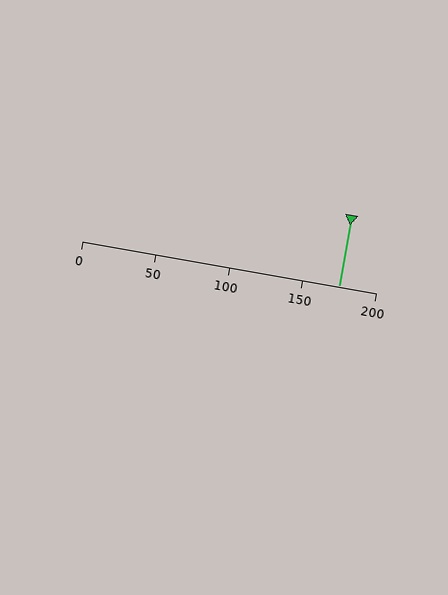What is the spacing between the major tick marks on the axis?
The major ticks are spaced 50 apart.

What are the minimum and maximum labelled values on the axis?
The axis runs from 0 to 200.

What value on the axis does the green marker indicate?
The marker indicates approximately 175.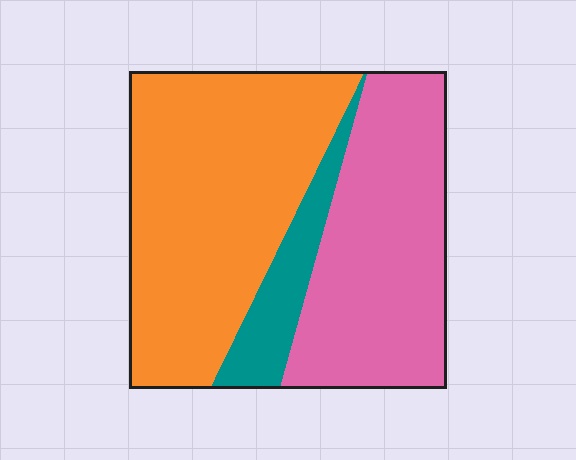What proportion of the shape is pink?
Pink takes up about three eighths (3/8) of the shape.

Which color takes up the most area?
Orange, at roughly 50%.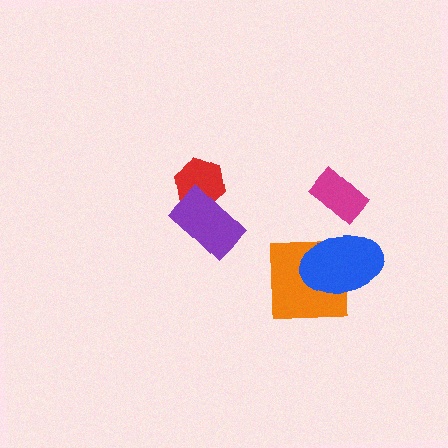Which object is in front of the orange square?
The blue ellipse is in front of the orange square.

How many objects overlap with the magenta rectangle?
0 objects overlap with the magenta rectangle.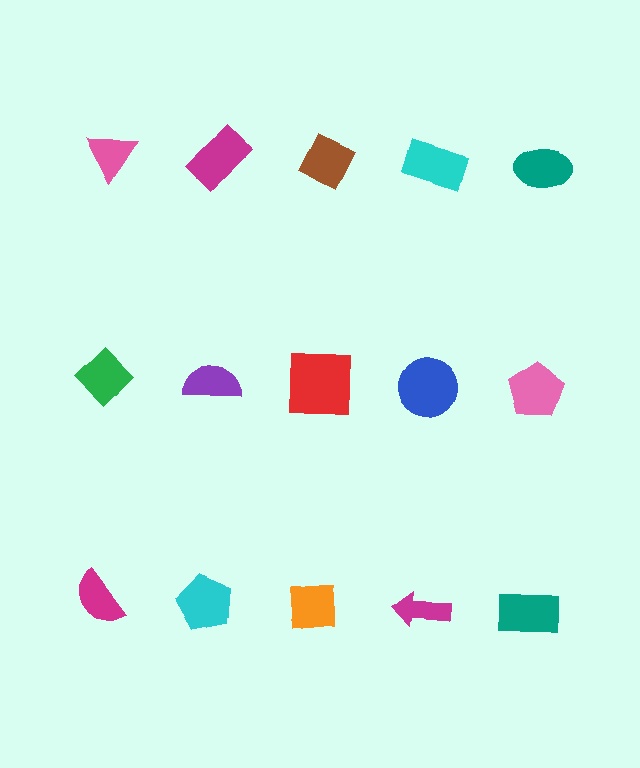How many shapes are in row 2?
5 shapes.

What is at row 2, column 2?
A purple semicircle.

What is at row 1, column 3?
A brown diamond.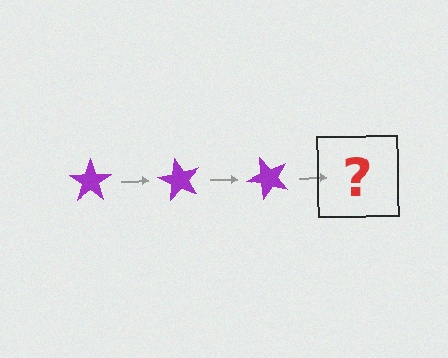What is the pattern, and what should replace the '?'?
The pattern is that the star rotates 60 degrees each step. The '?' should be a purple star rotated 180 degrees.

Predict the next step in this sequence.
The next step is a purple star rotated 180 degrees.